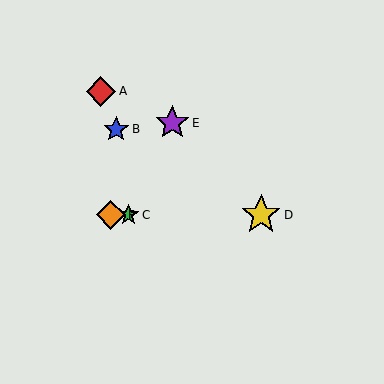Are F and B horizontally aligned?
No, F is at y≈215 and B is at y≈129.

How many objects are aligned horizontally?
3 objects (C, D, F) are aligned horizontally.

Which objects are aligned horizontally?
Objects C, D, F are aligned horizontally.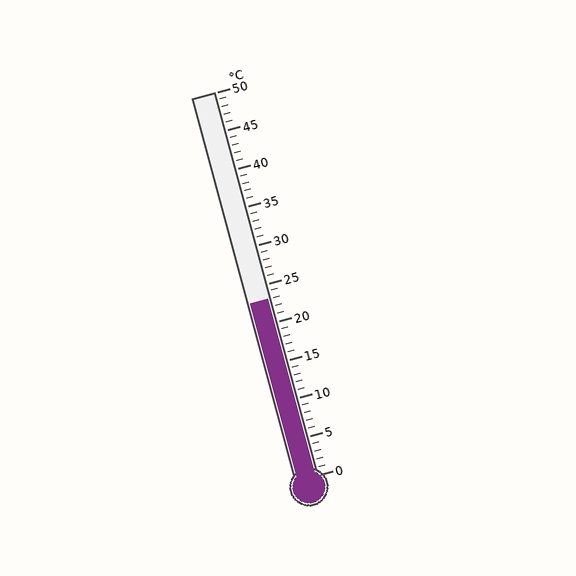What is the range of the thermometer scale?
The thermometer scale ranges from 0°C to 50°C.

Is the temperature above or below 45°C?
The temperature is below 45°C.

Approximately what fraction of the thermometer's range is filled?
The thermometer is filled to approximately 45% of its range.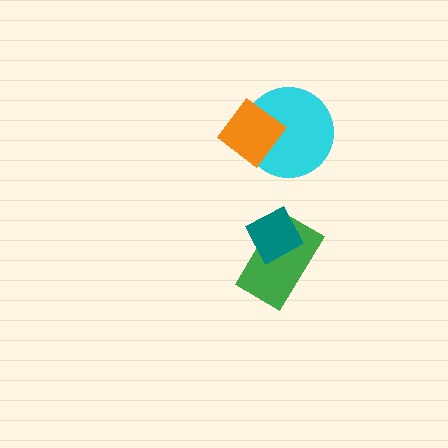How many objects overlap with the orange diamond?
1 object overlaps with the orange diamond.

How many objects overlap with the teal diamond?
1 object overlaps with the teal diamond.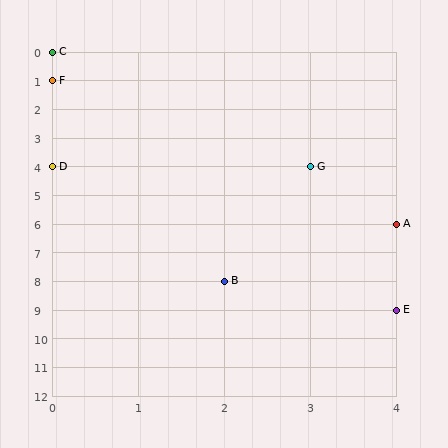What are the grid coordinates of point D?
Point D is at grid coordinates (0, 4).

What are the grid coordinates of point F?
Point F is at grid coordinates (0, 1).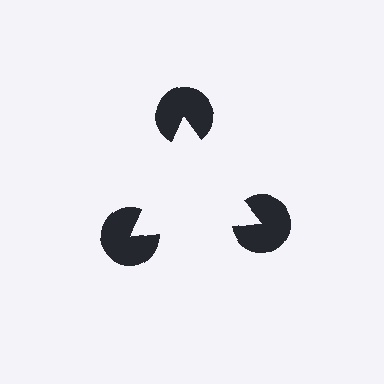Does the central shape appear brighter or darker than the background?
It typically appears slightly brighter than the background, even though no actual brightness change is drawn.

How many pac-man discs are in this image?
There are 3 — one at each vertex of the illusory triangle.